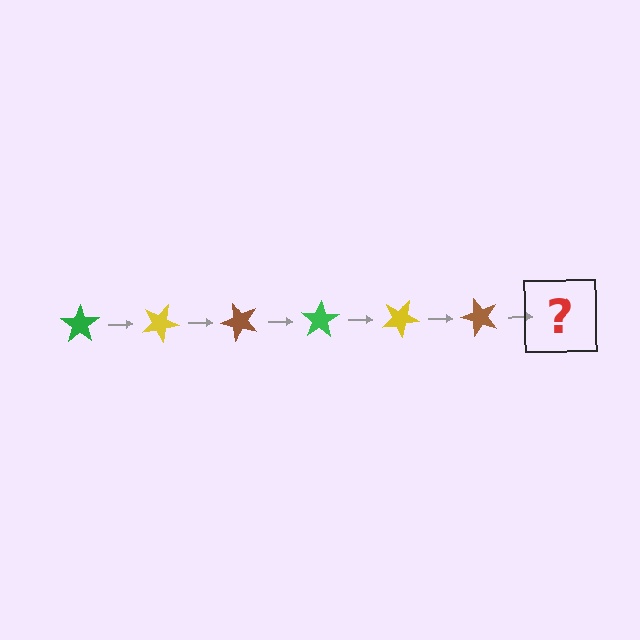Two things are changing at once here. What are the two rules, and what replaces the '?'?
The two rules are that it rotates 25 degrees each step and the color cycles through green, yellow, and brown. The '?' should be a green star, rotated 150 degrees from the start.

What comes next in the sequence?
The next element should be a green star, rotated 150 degrees from the start.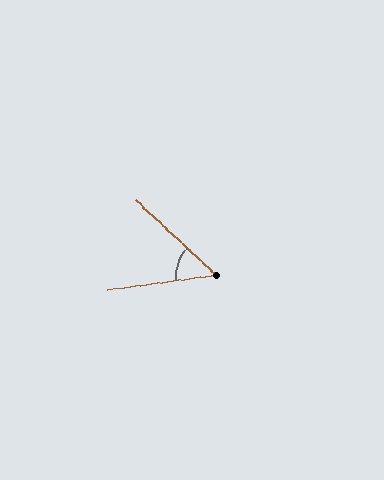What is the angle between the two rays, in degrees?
Approximately 51 degrees.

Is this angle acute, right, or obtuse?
It is acute.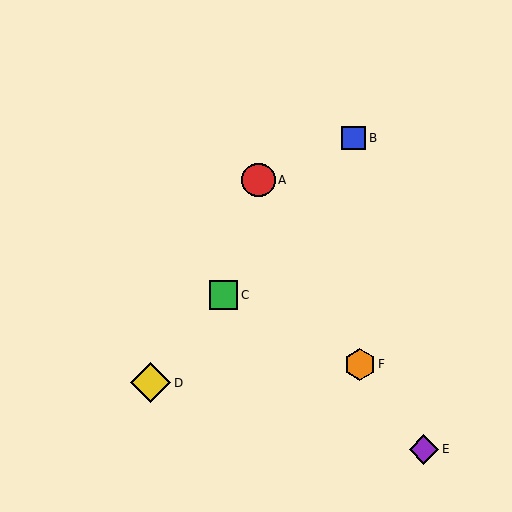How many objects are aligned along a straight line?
3 objects (B, C, D) are aligned along a straight line.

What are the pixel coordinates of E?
Object E is at (424, 449).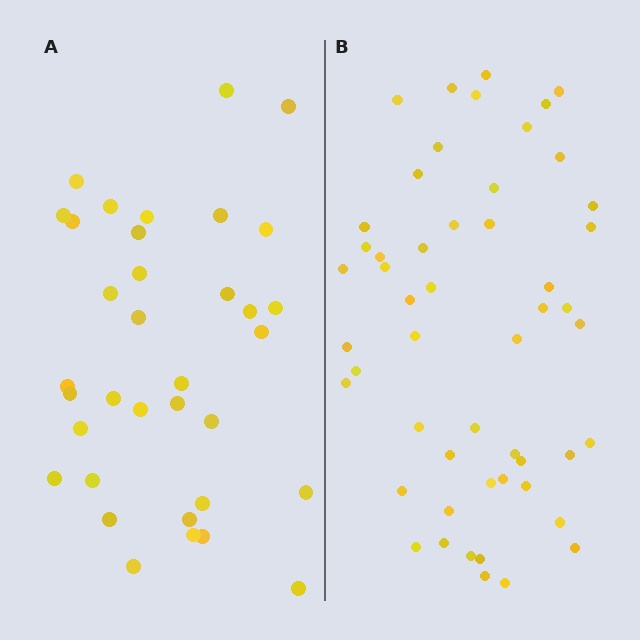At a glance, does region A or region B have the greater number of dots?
Region B (the right region) has more dots.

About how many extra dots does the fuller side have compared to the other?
Region B has approximately 15 more dots than region A.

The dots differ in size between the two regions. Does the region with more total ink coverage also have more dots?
No. Region A has more total ink coverage because its dots are larger, but region B actually contains more individual dots. Total area can be misleading — the number of items is what matters here.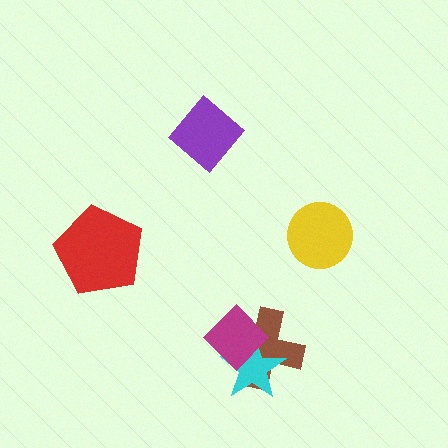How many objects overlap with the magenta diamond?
2 objects overlap with the magenta diamond.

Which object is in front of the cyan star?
The magenta diamond is in front of the cyan star.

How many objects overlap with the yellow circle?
0 objects overlap with the yellow circle.